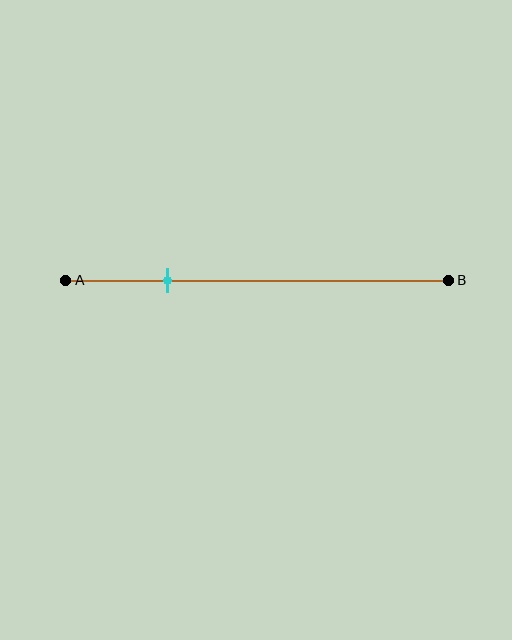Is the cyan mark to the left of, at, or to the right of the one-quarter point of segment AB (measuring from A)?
The cyan mark is approximately at the one-quarter point of segment AB.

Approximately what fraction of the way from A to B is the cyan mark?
The cyan mark is approximately 25% of the way from A to B.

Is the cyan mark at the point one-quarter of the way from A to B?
Yes, the mark is approximately at the one-quarter point.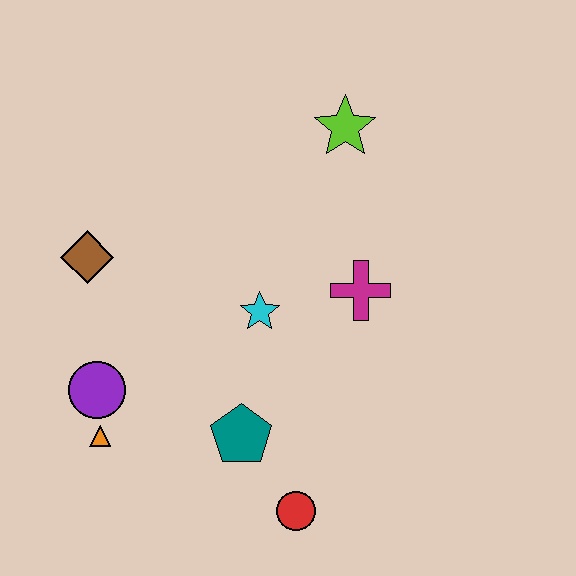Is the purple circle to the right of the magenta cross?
No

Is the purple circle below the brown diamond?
Yes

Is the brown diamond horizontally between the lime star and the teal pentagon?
No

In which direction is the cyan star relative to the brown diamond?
The cyan star is to the right of the brown diamond.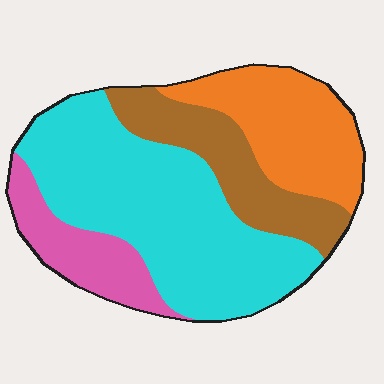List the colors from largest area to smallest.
From largest to smallest: cyan, orange, brown, pink.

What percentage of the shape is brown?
Brown takes up about one sixth (1/6) of the shape.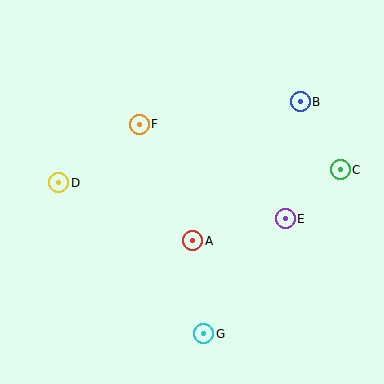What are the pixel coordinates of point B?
Point B is at (300, 102).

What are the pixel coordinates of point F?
Point F is at (139, 124).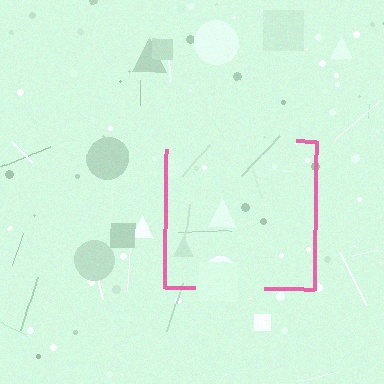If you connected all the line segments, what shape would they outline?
They would outline a square.